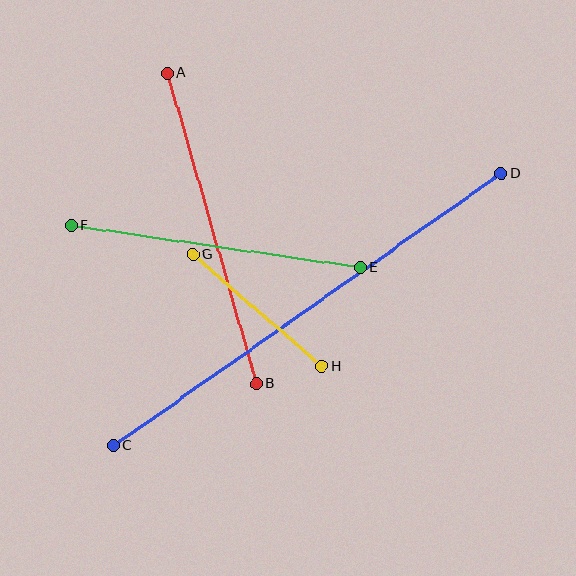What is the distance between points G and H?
The distance is approximately 171 pixels.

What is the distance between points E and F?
The distance is approximately 291 pixels.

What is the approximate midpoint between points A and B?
The midpoint is at approximately (212, 228) pixels.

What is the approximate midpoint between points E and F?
The midpoint is at approximately (216, 246) pixels.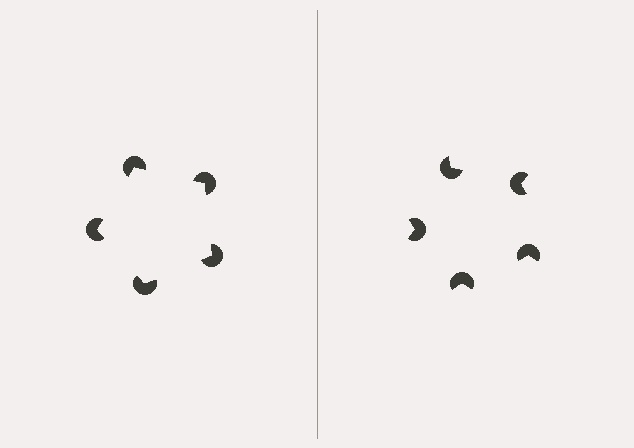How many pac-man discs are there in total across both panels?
10 — 5 on each side.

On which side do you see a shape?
An illusory pentagon appears on the left side. On the right side the wedge cuts are rotated, so no coherent shape forms.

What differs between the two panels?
The pac-man discs are positioned identically on both sides; only the wedge orientations differ. On the left they align to a pentagon; on the right they are misaligned.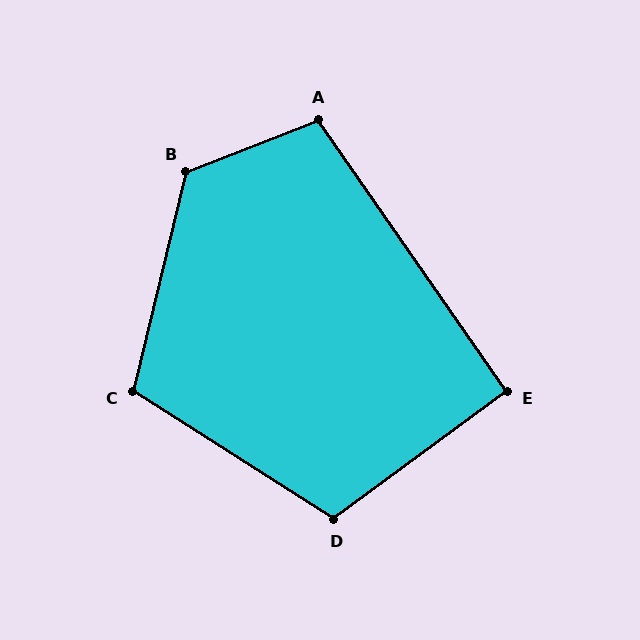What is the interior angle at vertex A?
Approximately 104 degrees (obtuse).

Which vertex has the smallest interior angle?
E, at approximately 92 degrees.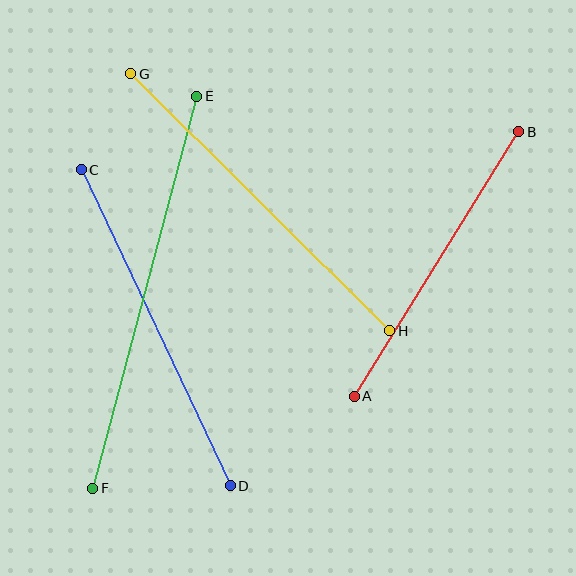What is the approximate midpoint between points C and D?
The midpoint is at approximately (156, 328) pixels.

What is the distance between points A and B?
The distance is approximately 311 pixels.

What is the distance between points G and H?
The distance is approximately 365 pixels.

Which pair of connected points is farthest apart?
Points E and F are farthest apart.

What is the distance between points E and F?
The distance is approximately 406 pixels.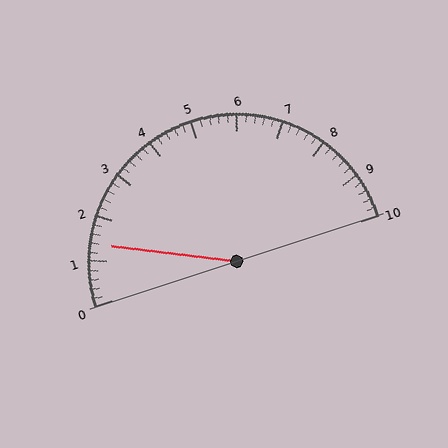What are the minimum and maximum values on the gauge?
The gauge ranges from 0 to 10.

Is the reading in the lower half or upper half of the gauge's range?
The reading is in the lower half of the range (0 to 10).